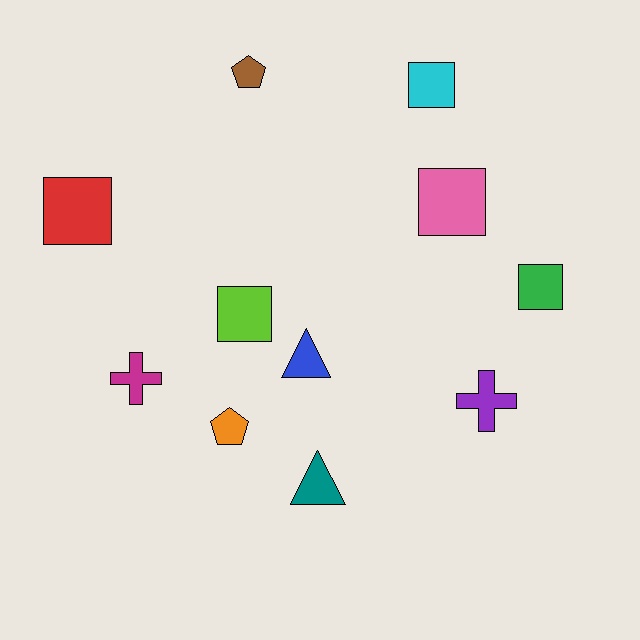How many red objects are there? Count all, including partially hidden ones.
There is 1 red object.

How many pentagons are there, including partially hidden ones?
There are 2 pentagons.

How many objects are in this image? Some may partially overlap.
There are 11 objects.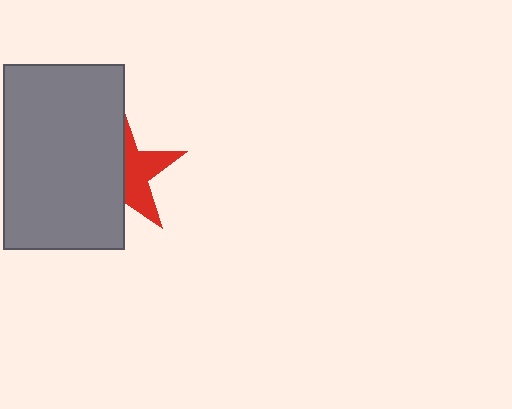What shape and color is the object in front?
The object in front is a gray rectangle.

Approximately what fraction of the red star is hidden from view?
Roughly 57% of the red star is hidden behind the gray rectangle.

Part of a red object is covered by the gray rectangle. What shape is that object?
It is a star.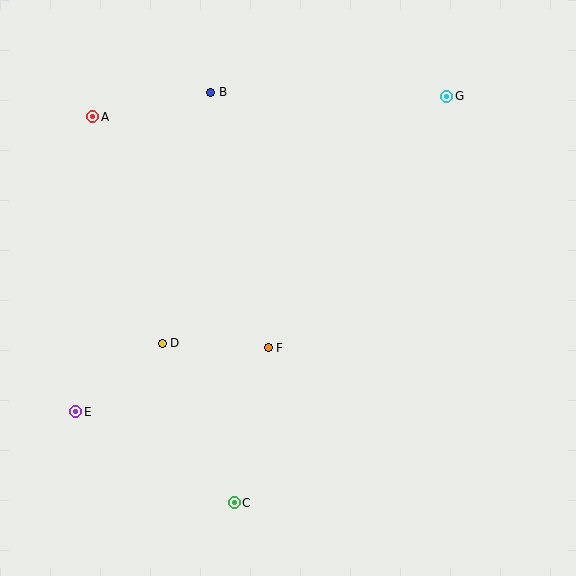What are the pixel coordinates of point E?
Point E is at (76, 412).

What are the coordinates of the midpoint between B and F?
The midpoint between B and F is at (239, 220).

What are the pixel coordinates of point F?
Point F is at (268, 348).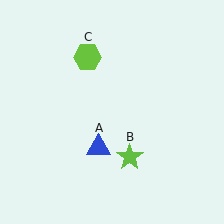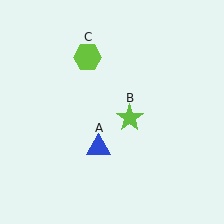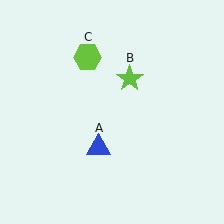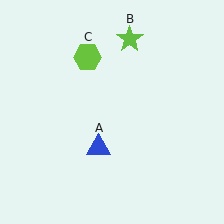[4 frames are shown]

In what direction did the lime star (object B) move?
The lime star (object B) moved up.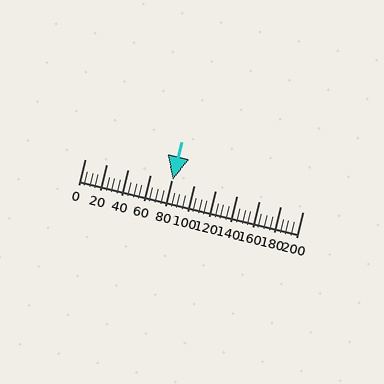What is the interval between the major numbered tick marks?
The major tick marks are spaced 20 units apart.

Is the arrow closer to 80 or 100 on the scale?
The arrow is closer to 80.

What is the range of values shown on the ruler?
The ruler shows values from 0 to 200.